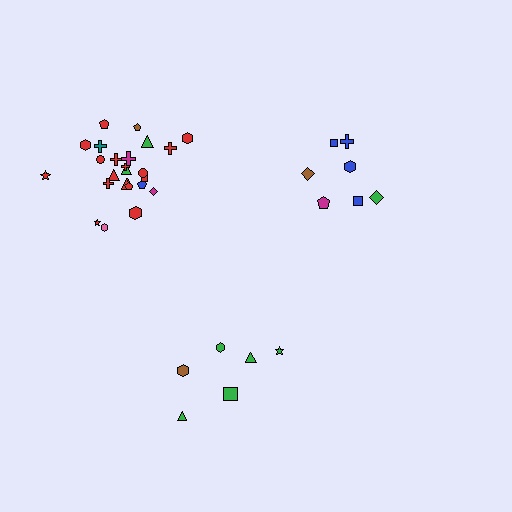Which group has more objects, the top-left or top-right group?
The top-left group.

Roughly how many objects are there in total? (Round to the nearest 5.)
Roughly 40 objects in total.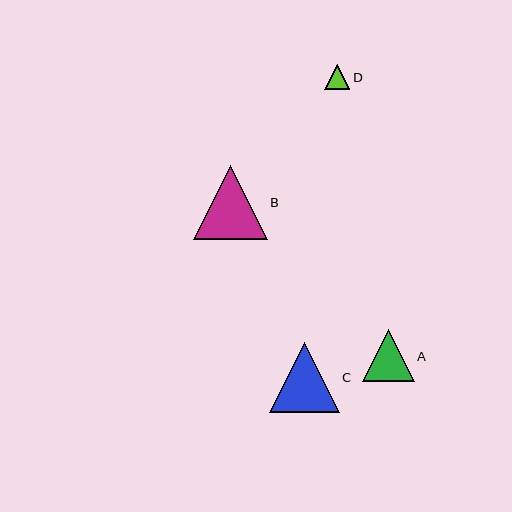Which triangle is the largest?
Triangle B is the largest with a size of approximately 74 pixels.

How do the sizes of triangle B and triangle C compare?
Triangle B and triangle C are approximately the same size.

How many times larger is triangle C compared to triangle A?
Triangle C is approximately 1.3 times the size of triangle A.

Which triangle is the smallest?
Triangle D is the smallest with a size of approximately 25 pixels.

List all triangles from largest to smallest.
From largest to smallest: B, C, A, D.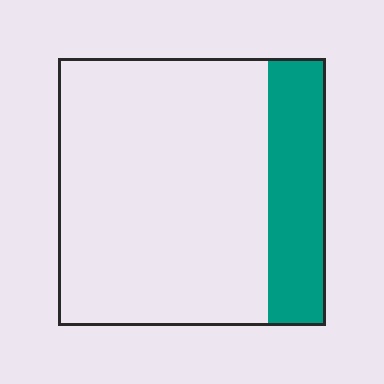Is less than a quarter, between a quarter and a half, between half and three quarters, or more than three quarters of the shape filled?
Less than a quarter.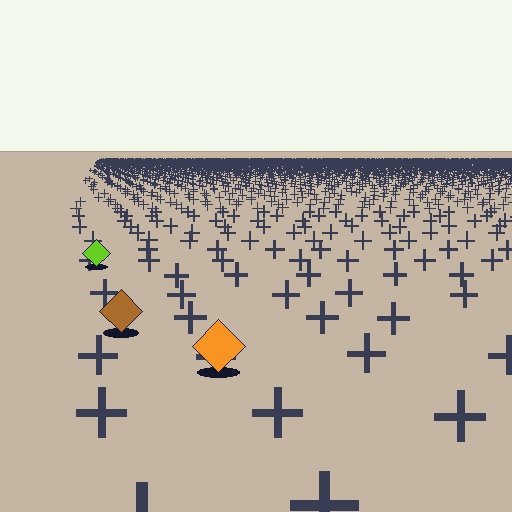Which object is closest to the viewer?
The orange diamond is closest. The texture marks near it are larger and more spread out.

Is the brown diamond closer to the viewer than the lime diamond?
Yes. The brown diamond is closer — you can tell from the texture gradient: the ground texture is coarser near it.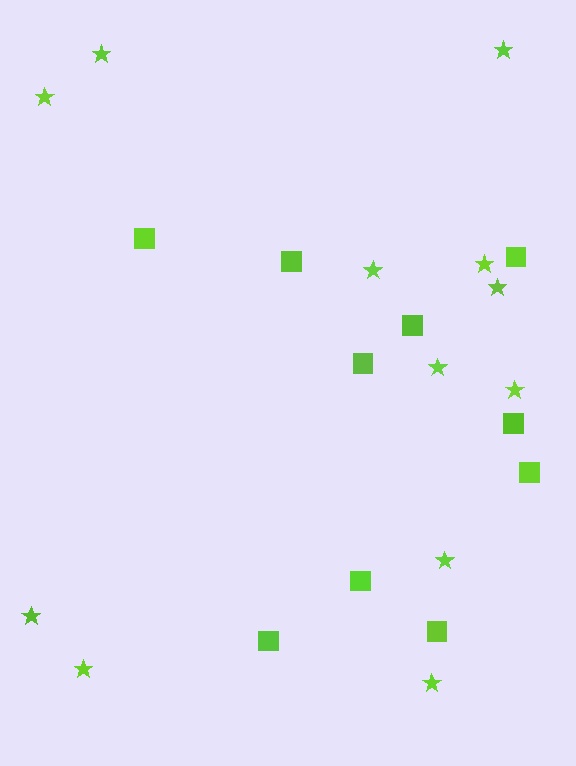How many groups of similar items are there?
There are 2 groups: one group of squares (10) and one group of stars (12).